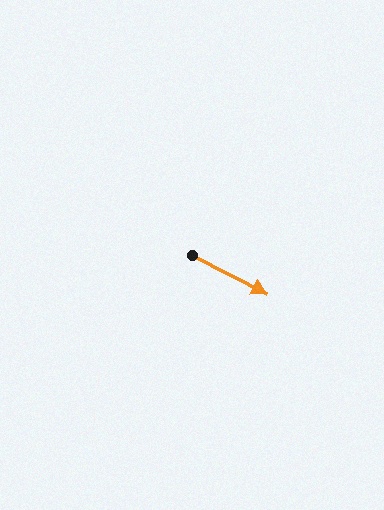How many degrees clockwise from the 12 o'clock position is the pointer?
Approximately 117 degrees.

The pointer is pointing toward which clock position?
Roughly 4 o'clock.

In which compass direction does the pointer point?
Southeast.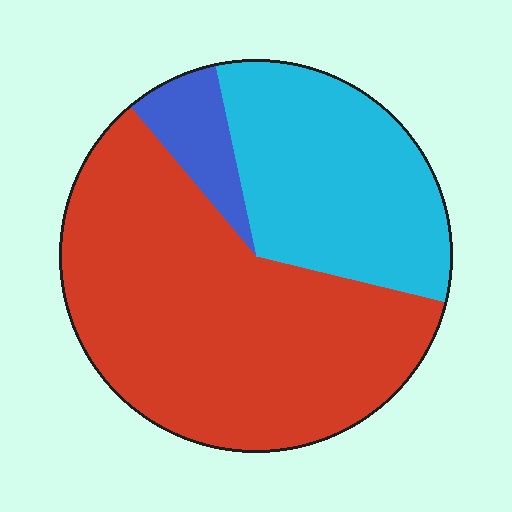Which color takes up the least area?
Blue, at roughly 10%.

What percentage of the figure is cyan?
Cyan covers about 30% of the figure.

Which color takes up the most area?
Red, at roughly 60%.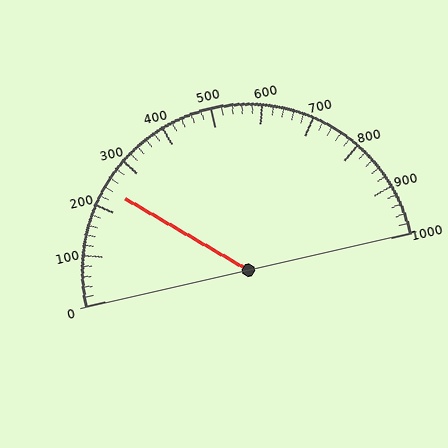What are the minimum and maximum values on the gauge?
The gauge ranges from 0 to 1000.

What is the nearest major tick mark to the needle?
The nearest major tick mark is 200.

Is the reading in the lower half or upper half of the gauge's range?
The reading is in the lower half of the range (0 to 1000).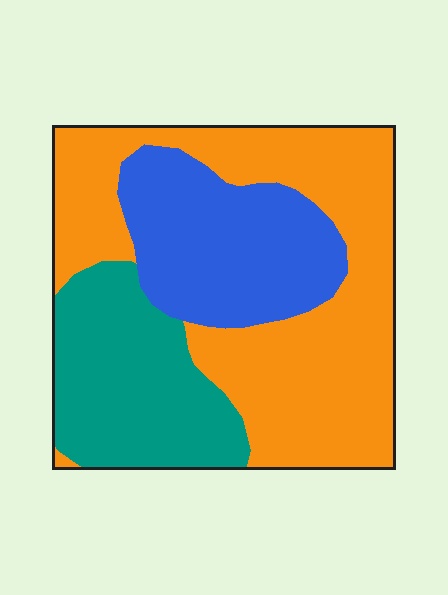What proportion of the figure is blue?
Blue covers about 25% of the figure.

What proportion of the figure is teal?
Teal takes up about one quarter (1/4) of the figure.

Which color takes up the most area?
Orange, at roughly 50%.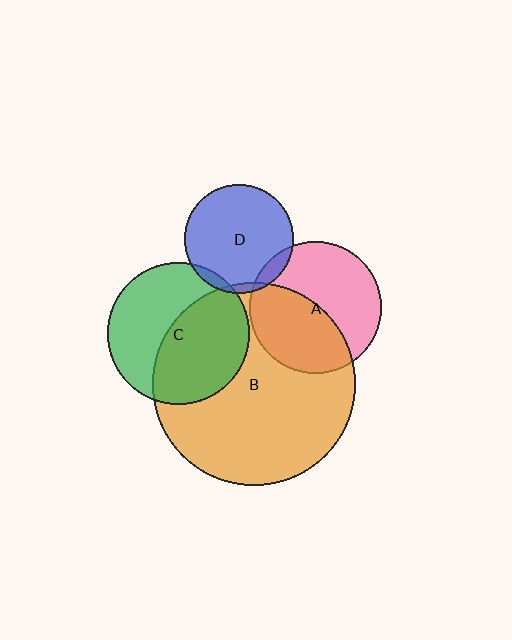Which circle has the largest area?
Circle B (orange).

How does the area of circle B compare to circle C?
Approximately 2.0 times.